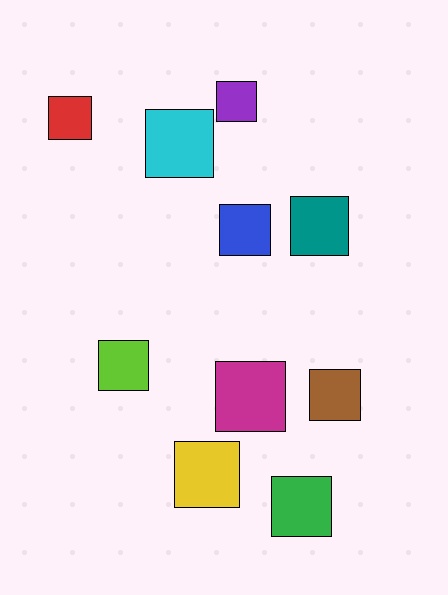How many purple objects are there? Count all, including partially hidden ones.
There is 1 purple object.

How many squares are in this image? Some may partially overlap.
There are 10 squares.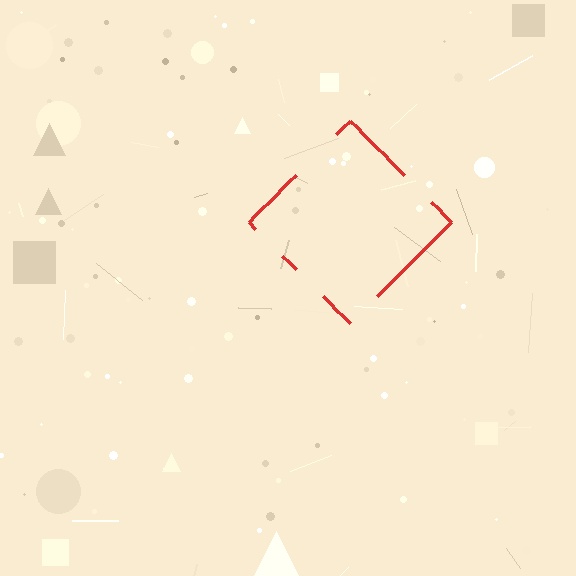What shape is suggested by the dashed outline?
The dashed outline suggests a diamond.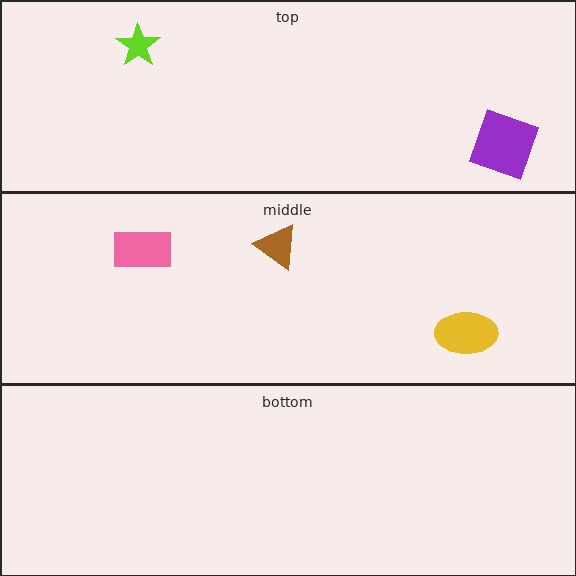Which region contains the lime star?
The top region.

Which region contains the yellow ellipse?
The middle region.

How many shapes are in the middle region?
3.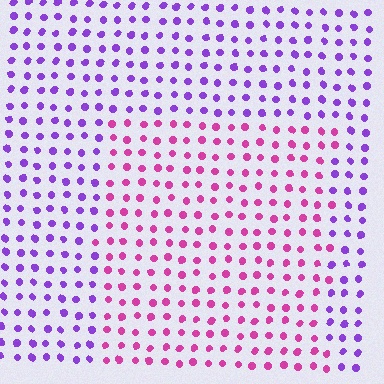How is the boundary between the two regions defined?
The boundary is defined purely by a slight shift in hue (about 48 degrees). Spacing, size, and orientation are identical on both sides.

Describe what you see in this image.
The image is filled with small purple elements in a uniform arrangement. A rectangle-shaped region is visible where the elements are tinted to a slightly different hue, forming a subtle color boundary.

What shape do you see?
I see a rectangle.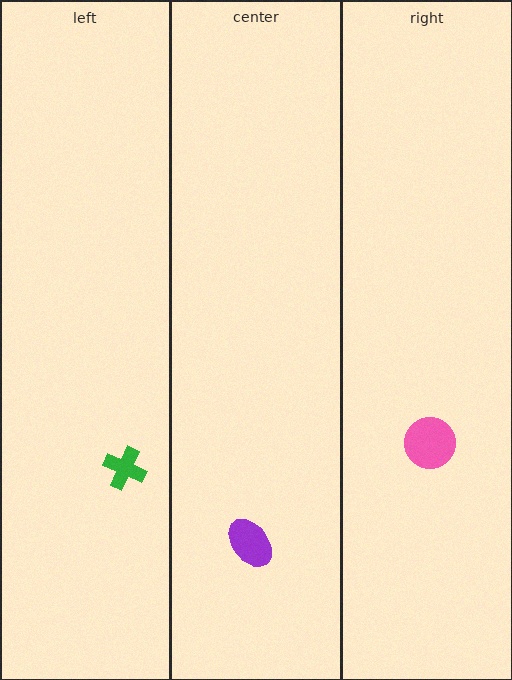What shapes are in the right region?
The pink circle.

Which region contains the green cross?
The left region.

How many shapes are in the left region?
1.